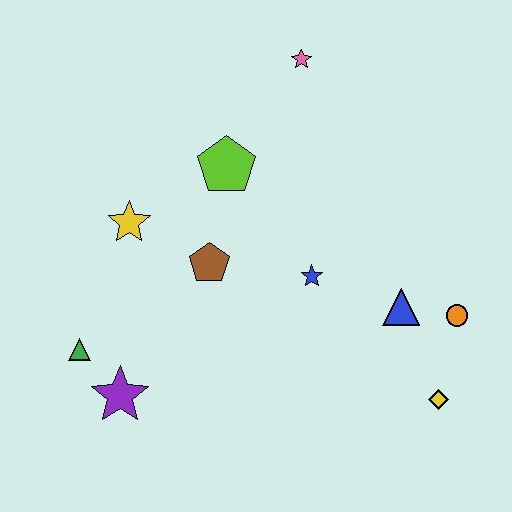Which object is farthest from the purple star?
The pink star is farthest from the purple star.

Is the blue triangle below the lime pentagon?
Yes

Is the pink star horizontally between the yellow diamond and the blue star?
No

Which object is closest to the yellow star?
The brown pentagon is closest to the yellow star.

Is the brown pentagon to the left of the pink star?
Yes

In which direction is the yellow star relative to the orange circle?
The yellow star is to the left of the orange circle.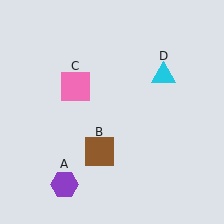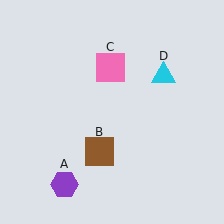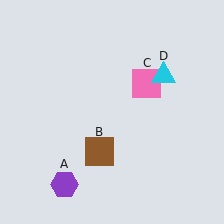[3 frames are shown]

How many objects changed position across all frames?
1 object changed position: pink square (object C).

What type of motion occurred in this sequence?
The pink square (object C) rotated clockwise around the center of the scene.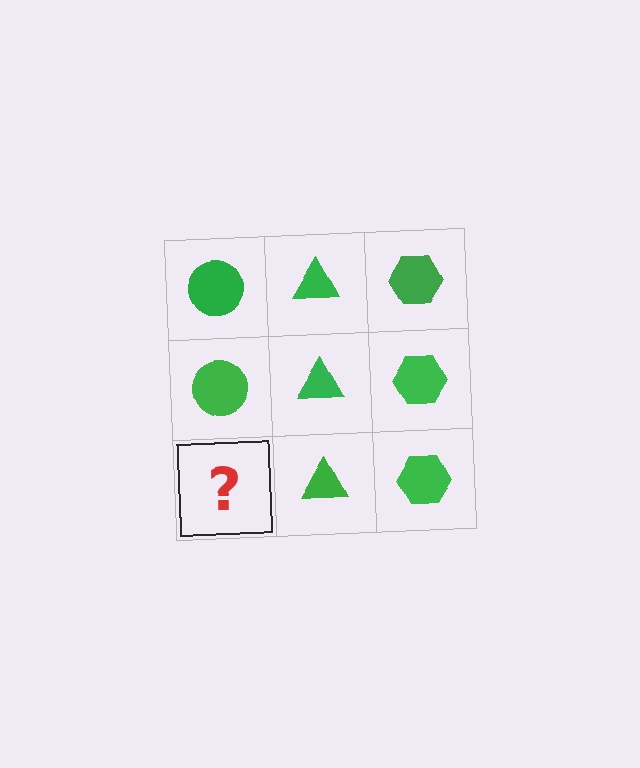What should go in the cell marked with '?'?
The missing cell should contain a green circle.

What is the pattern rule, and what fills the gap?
The rule is that each column has a consistent shape. The gap should be filled with a green circle.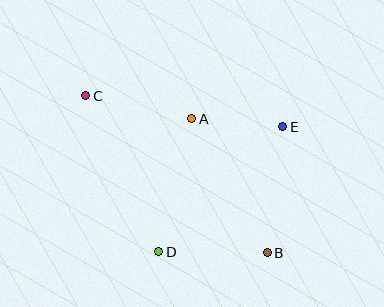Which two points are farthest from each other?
Points B and C are farthest from each other.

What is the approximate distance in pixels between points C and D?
The distance between C and D is approximately 172 pixels.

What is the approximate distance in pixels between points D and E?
The distance between D and E is approximately 176 pixels.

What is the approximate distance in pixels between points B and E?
The distance between B and E is approximately 127 pixels.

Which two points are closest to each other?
Points A and E are closest to each other.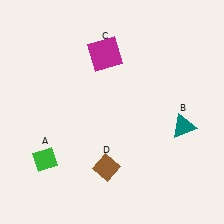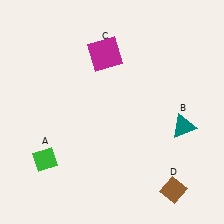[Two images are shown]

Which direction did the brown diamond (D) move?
The brown diamond (D) moved right.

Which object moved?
The brown diamond (D) moved right.